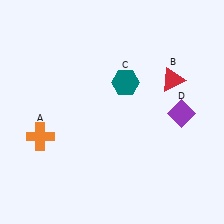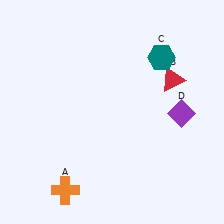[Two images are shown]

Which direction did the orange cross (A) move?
The orange cross (A) moved down.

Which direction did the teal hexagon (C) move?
The teal hexagon (C) moved right.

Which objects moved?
The objects that moved are: the orange cross (A), the teal hexagon (C).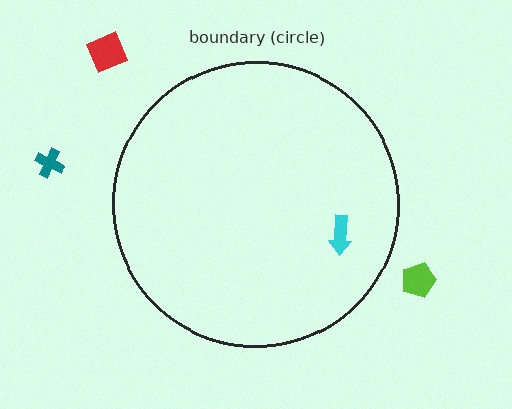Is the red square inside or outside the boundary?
Outside.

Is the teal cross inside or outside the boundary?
Outside.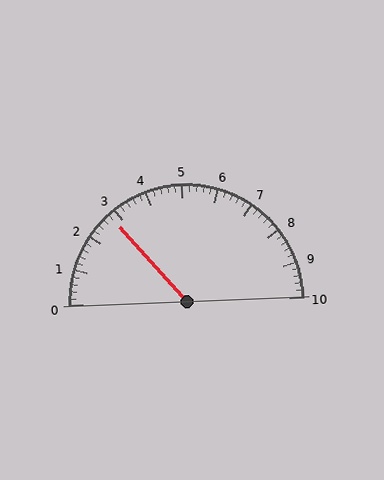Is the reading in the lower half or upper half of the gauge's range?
The reading is in the lower half of the range (0 to 10).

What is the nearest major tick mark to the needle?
The nearest major tick mark is 3.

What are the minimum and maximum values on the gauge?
The gauge ranges from 0 to 10.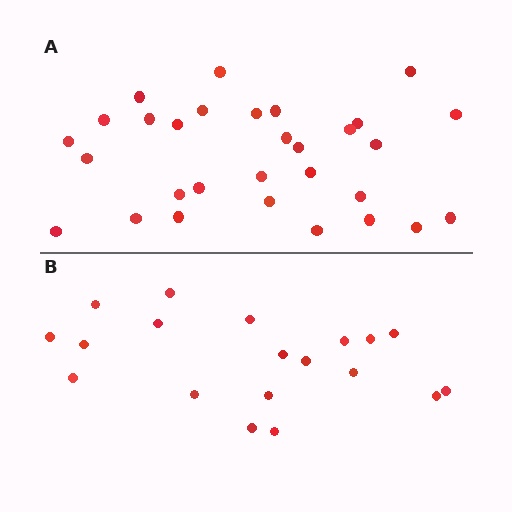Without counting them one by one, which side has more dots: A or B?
Region A (the top region) has more dots.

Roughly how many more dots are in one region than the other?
Region A has roughly 12 or so more dots than region B.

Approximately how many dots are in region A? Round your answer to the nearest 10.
About 30 dots.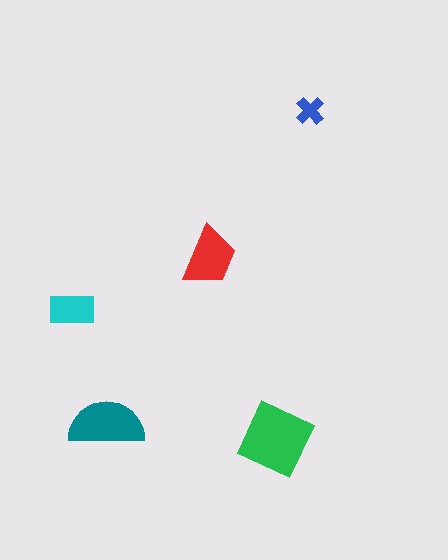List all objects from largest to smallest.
The green diamond, the teal semicircle, the red trapezoid, the cyan rectangle, the blue cross.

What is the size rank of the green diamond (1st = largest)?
1st.